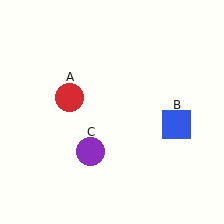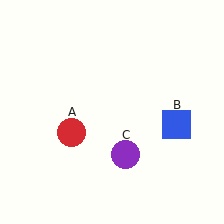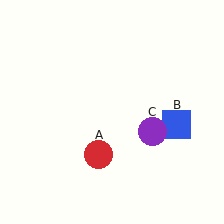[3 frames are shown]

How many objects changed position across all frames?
2 objects changed position: red circle (object A), purple circle (object C).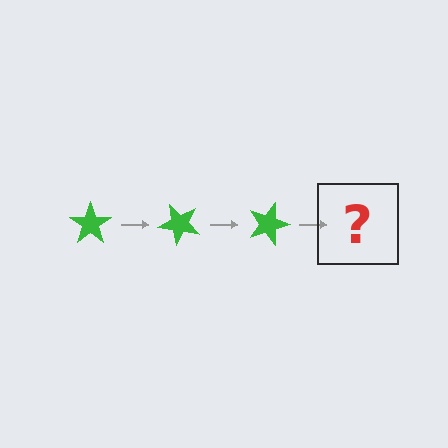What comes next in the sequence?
The next element should be a green star rotated 135 degrees.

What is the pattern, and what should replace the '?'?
The pattern is that the star rotates 45 degrees each step. The '?' should be a green star rotated 135 degrees.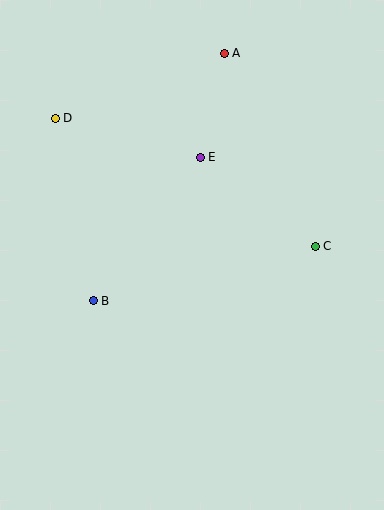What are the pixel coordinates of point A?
Point A is at (224, 53).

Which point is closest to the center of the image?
Point E at (200, 157) is closest to the center.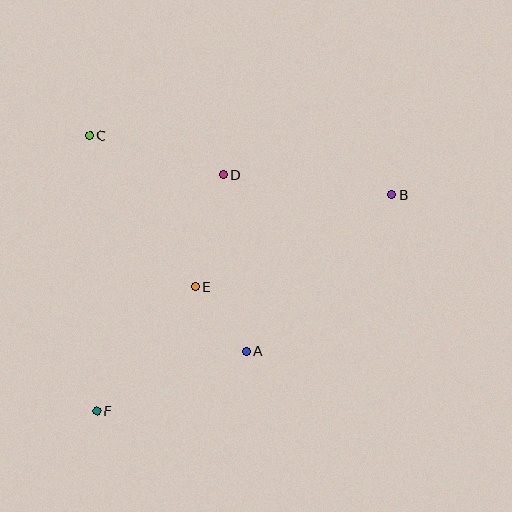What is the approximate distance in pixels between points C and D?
The distance between C and D is approximately 139 pixels.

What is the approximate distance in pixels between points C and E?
The distance between C and E is approximately 184 pixels.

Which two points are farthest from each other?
Points B and F are farthest from each other.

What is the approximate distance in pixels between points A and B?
The distance between A and B is approximately 213 pixels.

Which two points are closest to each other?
Points A and E are closest to each other.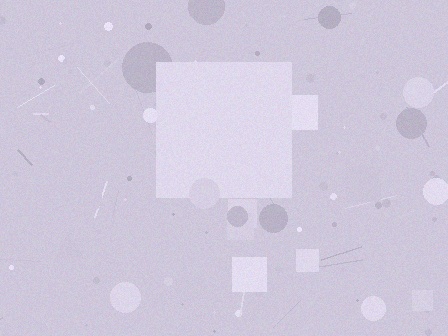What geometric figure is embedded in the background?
A square is embedded in the background.